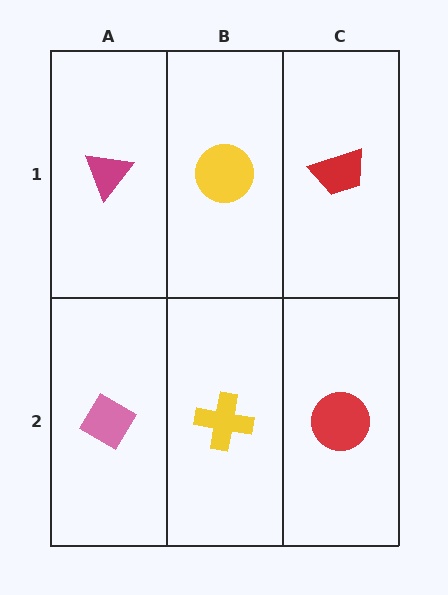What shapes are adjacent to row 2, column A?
A magenta triangle (row 1, column A), a yellow cross (row 2, column B).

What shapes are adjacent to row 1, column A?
A pink diamond (row 2, column A), a yellow circle (row 1, column B).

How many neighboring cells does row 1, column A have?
2.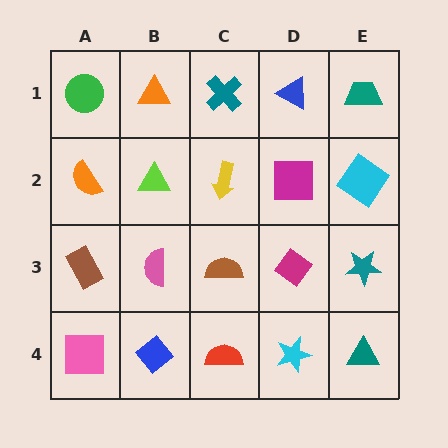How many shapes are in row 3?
5 shapes.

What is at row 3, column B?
A pink semicircle.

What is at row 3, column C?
A brown semicircle.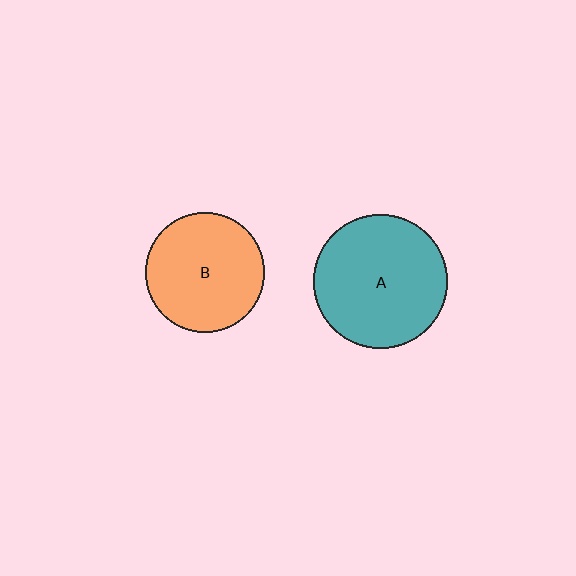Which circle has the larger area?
Circle A (teal).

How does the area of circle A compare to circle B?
Approximately 1.3 times.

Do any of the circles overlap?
No, none of the circles overlap.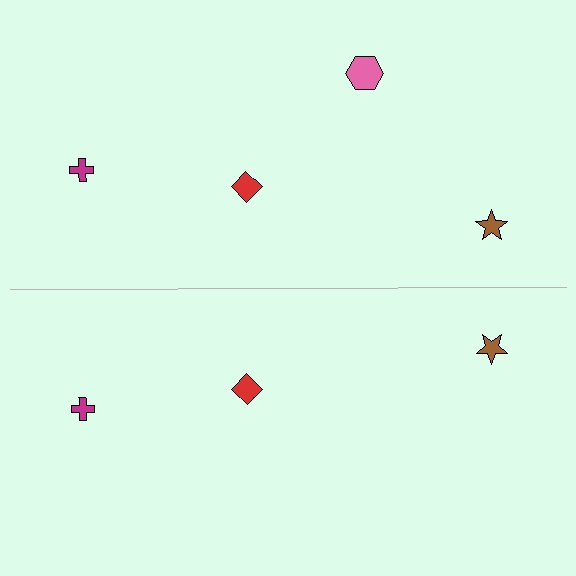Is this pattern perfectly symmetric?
No, the pattern is not perfectly symmetric. A pink hexagon is missing from the bottom side.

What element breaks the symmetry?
A pink hexagon is missing from the bottom side.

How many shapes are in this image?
There are 7 shapes in this image.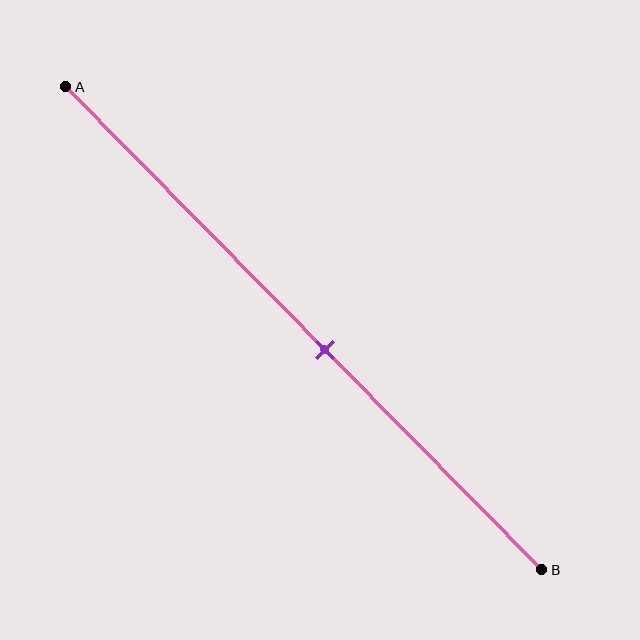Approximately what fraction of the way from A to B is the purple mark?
The purple mark is approximately 55% of the way from A to B.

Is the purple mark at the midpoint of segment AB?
No, the mark is at about 55% from A, not at the 50% midpoint.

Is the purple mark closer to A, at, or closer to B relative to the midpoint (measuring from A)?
The purple mark is closer to point B than the midpoint of segment AB.